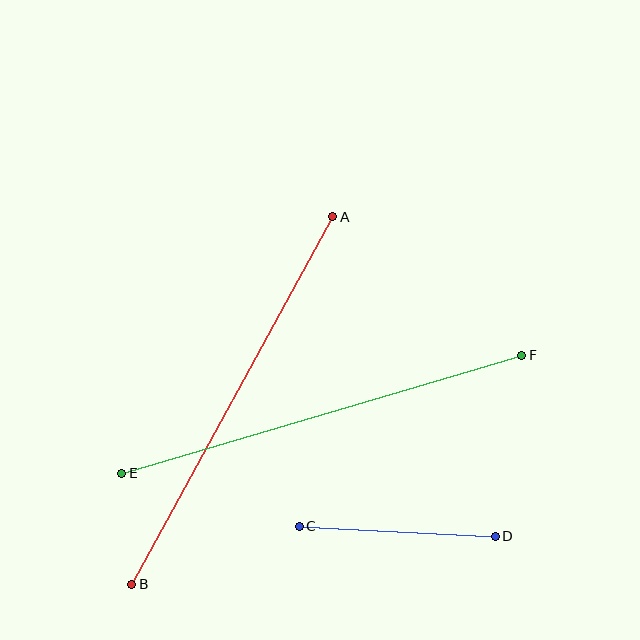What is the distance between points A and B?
The distance is approximately 419 pixels.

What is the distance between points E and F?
The distance is approximately 417 pixels.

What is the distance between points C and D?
The distance is approximately 196 pixels.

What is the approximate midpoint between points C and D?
The midpoint is at approximately (397, 531) pixels.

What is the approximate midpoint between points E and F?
The midpoint is at approximately (322, 414) pixels.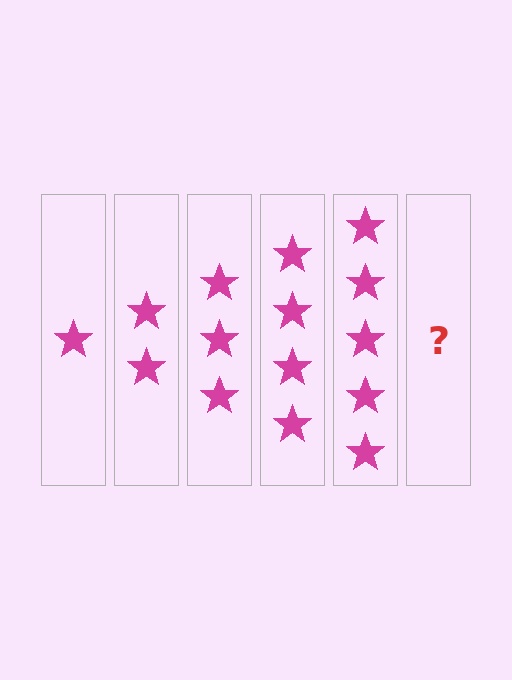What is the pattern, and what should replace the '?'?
The pattern is that each step adds one more star. The '?' should be 6 stars.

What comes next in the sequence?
The next element should be 6 stars.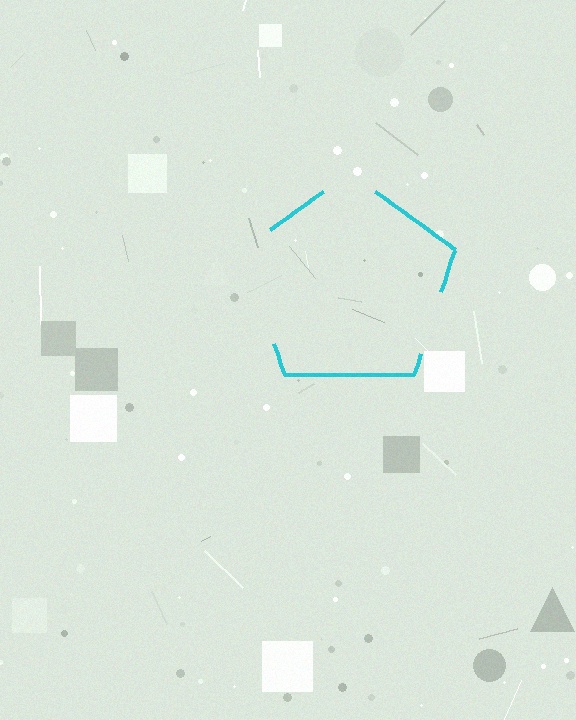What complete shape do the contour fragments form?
The contour fragments form a pentagon.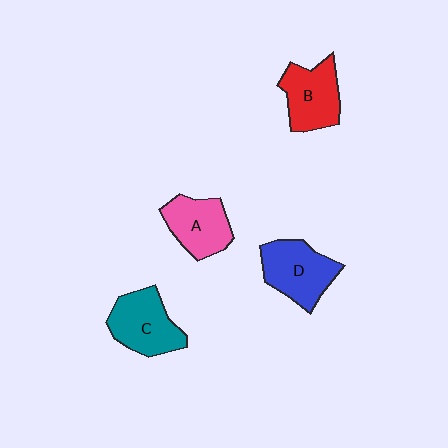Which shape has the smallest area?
Shape A (pink).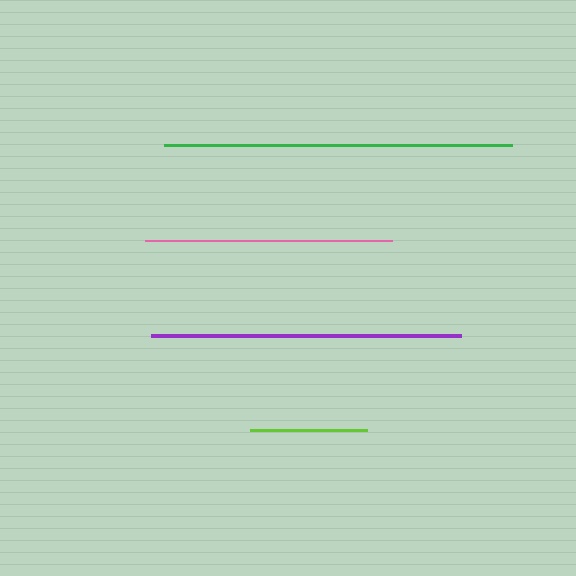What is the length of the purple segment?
The purple segment is approximately 309 pixels long.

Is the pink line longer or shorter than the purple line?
The purple line is longer than the pink line.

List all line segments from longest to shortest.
From longest to shortest: green, purple, pink, lime.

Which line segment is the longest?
The green line is the longest at approximately 349 pixels.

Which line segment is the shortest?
The lime line is the shortest at approximately 118 pixels.